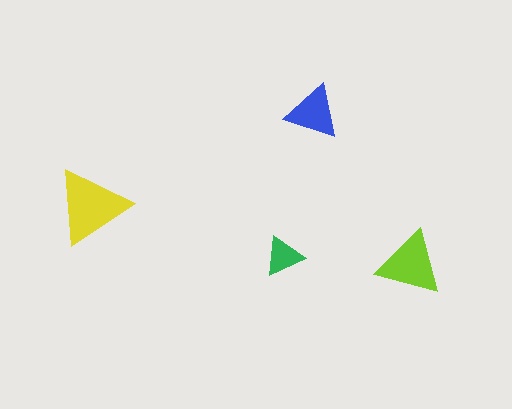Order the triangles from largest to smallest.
the yellow one, the lime one, the blue one, the green one.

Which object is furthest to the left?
The yellow triangle is leftmost.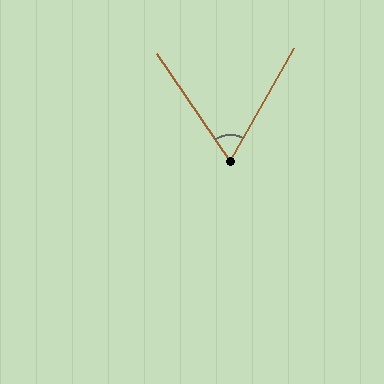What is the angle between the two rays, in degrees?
Approximately 64 degrees.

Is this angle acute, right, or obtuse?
It is acute.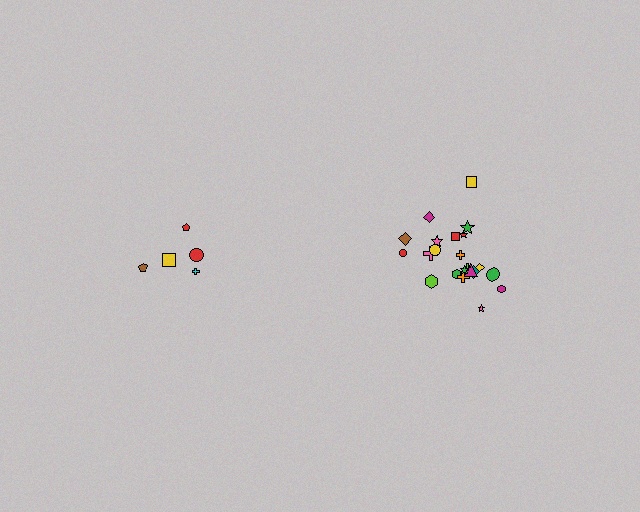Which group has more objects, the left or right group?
The right group.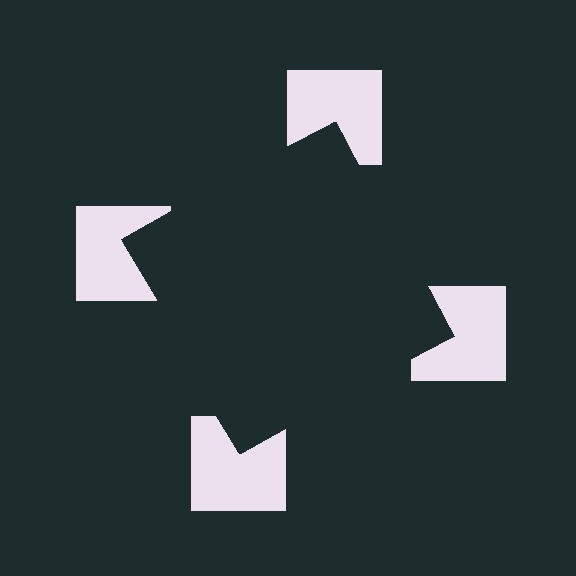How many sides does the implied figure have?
4 sides.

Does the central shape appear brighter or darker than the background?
It typically appears slightly darker than the background, even though no actual brightness change is drawn.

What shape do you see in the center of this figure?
An illusory square — its edges are inferred from the aligned wedge cuts in the notched squares, not physically drawn.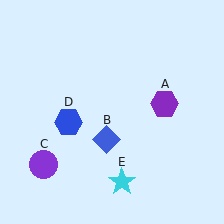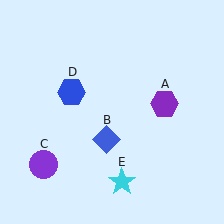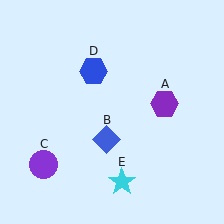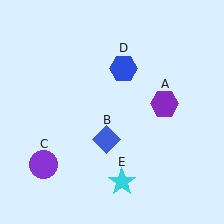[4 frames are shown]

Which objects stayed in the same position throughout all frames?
Purple hexagon (object A) and blue diamond (object B) and purple circle (object C) and cyan star (object E) remained stationary.